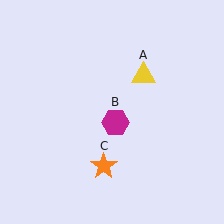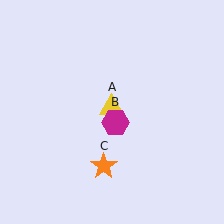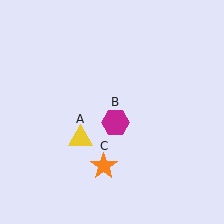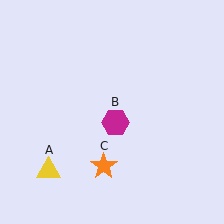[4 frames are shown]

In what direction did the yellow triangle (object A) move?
The yellow triangle (object A) moved down and to the left.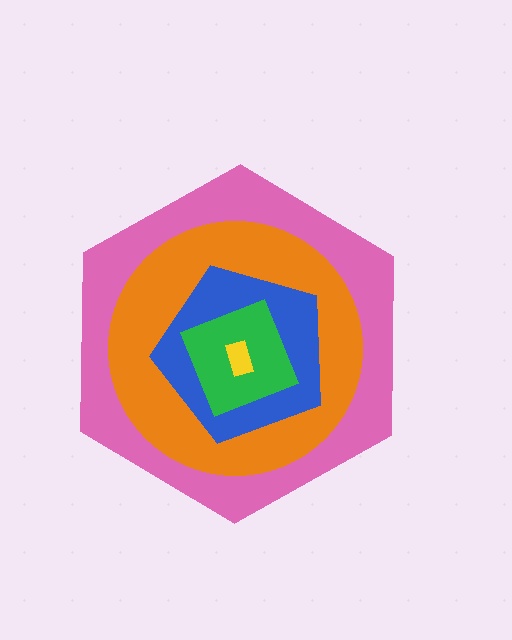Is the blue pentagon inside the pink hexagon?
Yes.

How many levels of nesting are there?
5.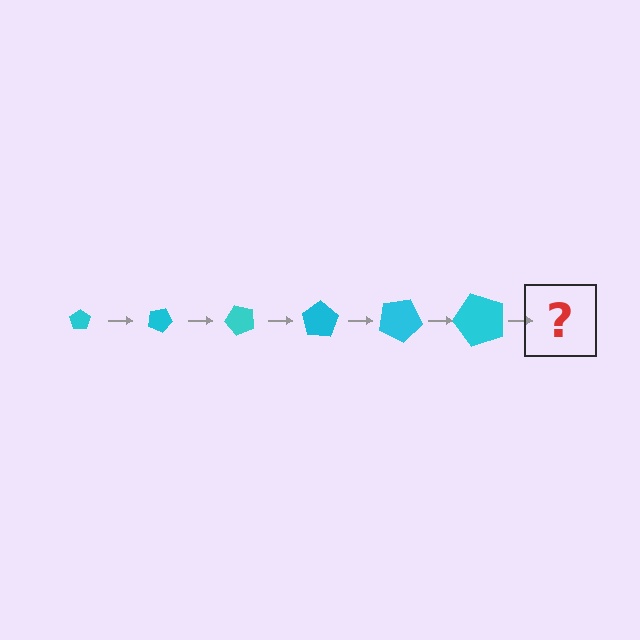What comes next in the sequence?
The next element should be a pentagon, larger than the previous one and rotated 150 degrees from the start.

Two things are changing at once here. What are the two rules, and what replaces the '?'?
The two rules are that the pentagon grows larger each step and it rotates 25 degrees each step. The '?' should be a pentagon, larger than the previous one and rotated 150 degrees from the start.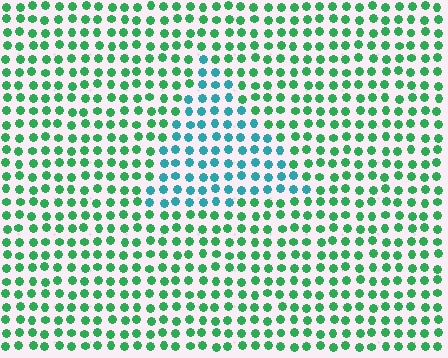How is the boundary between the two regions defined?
The boundary is defined purely by a slight shift in hue (about 45 degrees). Spacing, size, and orientation are identical on both sides.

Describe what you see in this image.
The image is filled with small green elements in a uniform arrangement. A triangle-shaped region is visible where the elements are tinted to a slightly different hue, forming a subtle color boundary.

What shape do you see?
I see a triangle.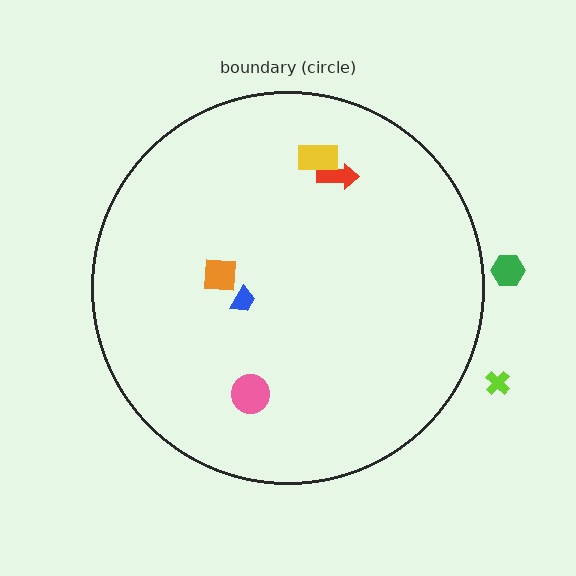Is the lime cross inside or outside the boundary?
Outside.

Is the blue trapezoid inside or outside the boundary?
Inside.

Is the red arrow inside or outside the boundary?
Inside.